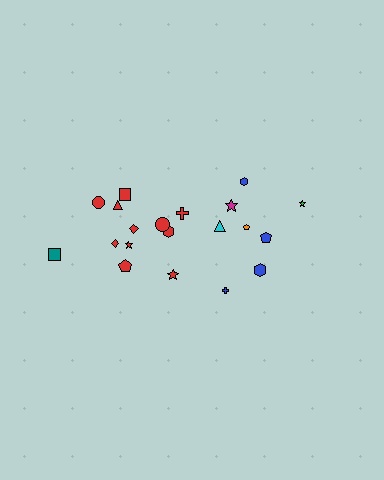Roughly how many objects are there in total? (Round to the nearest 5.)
Roughly 20 objects in total.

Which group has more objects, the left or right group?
The left group.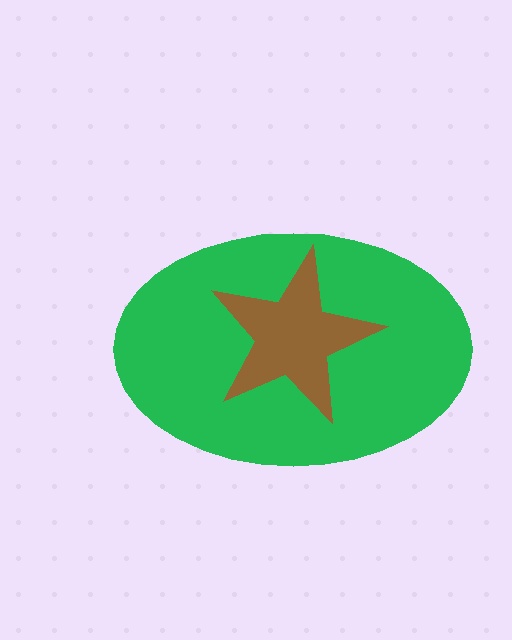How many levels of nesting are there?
2.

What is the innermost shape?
The brown star.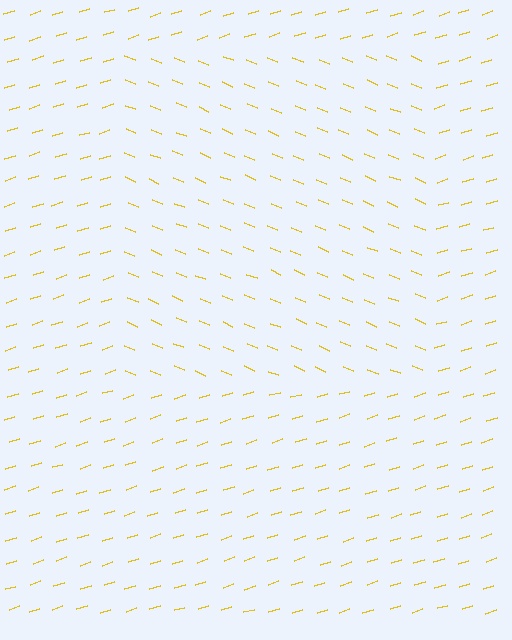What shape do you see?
I see a rectangle.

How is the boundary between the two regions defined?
The boundary is defined purely by a change in line orientation (approximately 40 degrees difference). All lines are the same color and thickness.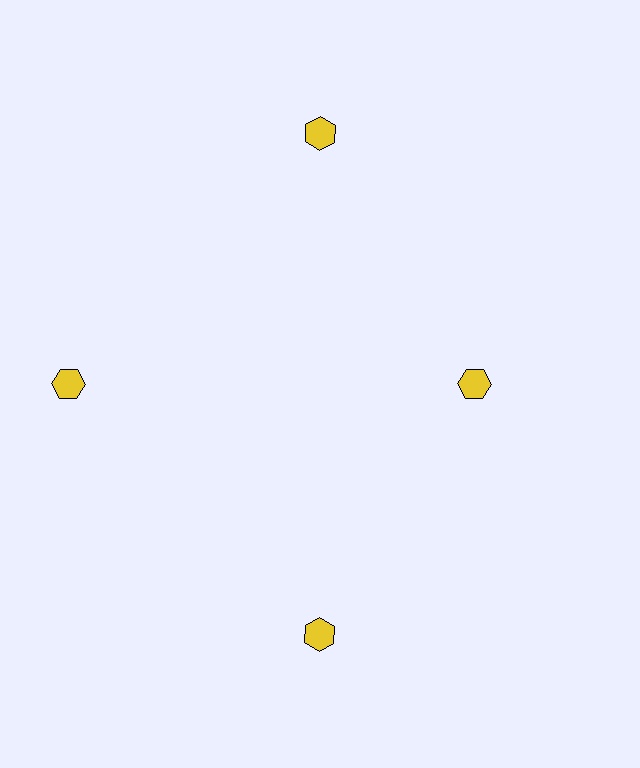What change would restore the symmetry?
The symmetry would be restored by moving it outward, back onto the ring so that all 4 hexagons sit at equal angles and equal distance from the center.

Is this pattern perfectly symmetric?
No. The 4 yellow hexagons are arranged in a ring, but one element near the 3 o'clock position is pulled inward toward the center, breaking the 4-fold rotational symmetry.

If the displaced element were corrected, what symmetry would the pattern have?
It would have 4-fold rotational symmetry — the pattern would map onto itself every 90 degrees.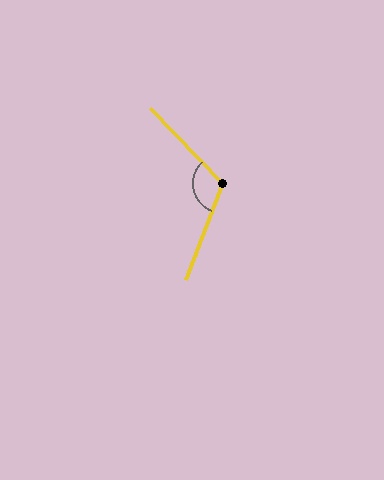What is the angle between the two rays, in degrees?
Approximately 115 degrees.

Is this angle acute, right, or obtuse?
It is obtuse.